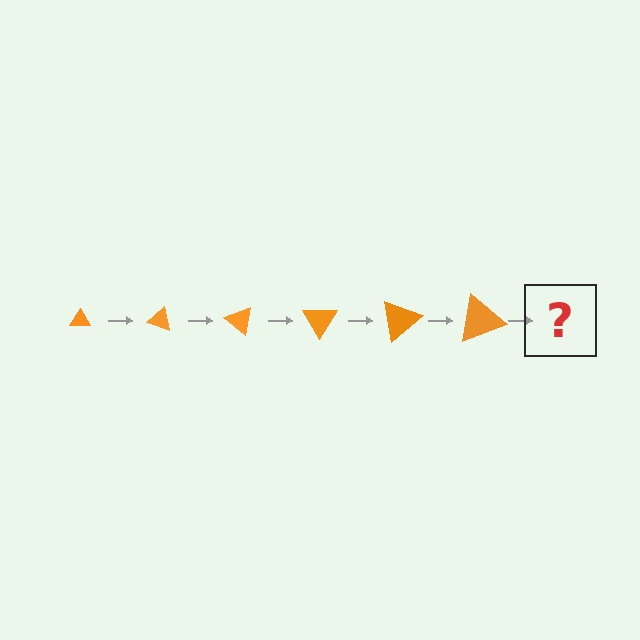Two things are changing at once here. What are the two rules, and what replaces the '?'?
The two rules are that the triangle grows larger each step and it rotates 20 degrees each step. The '?' should be a triangle, larger than the previous one and rotated 120 degrees from the start.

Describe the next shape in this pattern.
It should be a triangle, larger than the previous one and rotated 120 degrees from the start.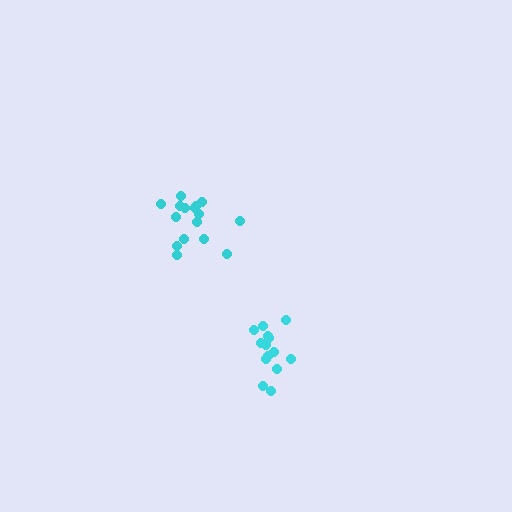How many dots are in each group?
Group 1: 14 dots, Group 2: 16 dots (30 total).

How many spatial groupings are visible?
There are 2 spatial groupings.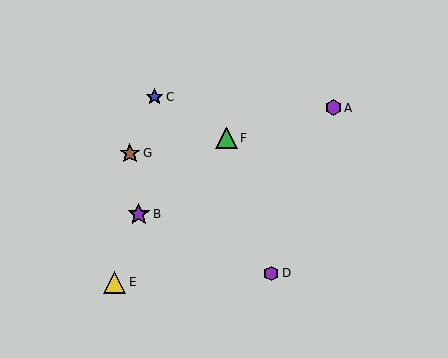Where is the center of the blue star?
The center of the blue star is at (154, 97).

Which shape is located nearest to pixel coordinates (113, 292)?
The yellow triangle (labeled E) at (115, 282) is nearest to that location.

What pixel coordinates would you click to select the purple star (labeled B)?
Click at (139, 214) to select the purple star B.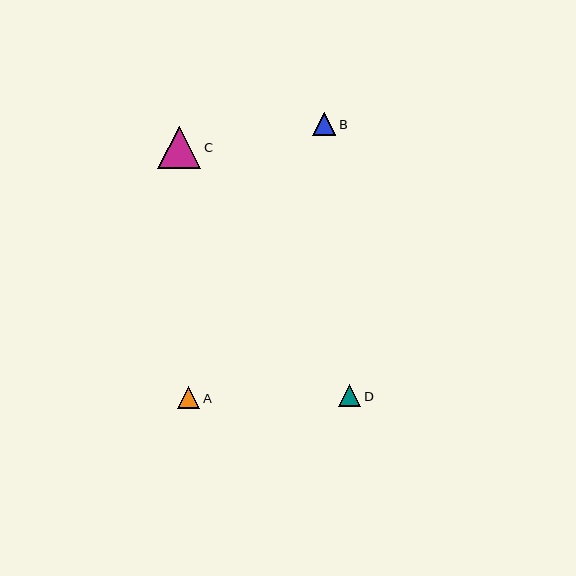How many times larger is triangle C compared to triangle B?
Triangle C is approximately 1.9 times the size of triangle B.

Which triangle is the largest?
Triangle C is the largest with a size of approximately 43 pixels.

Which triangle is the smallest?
Triangle A is the smallest with a size of approximately 22 pixels.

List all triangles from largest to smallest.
From largest to smallest: C, B, D, A.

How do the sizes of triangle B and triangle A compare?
Triangle B and triangle A are approximately the same size.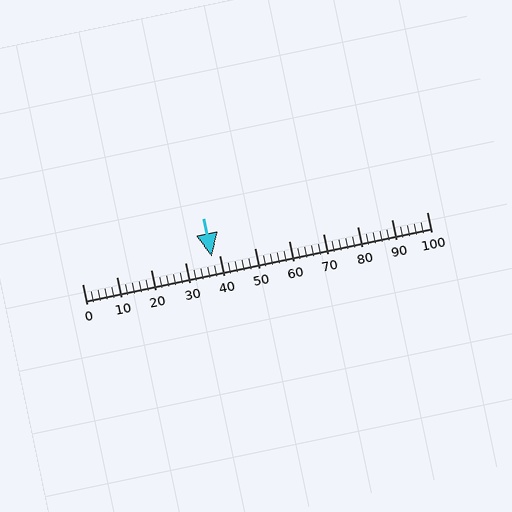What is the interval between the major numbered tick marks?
The major tick marks are spaced 10 units apart.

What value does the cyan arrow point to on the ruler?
The cyan arrow points to approximately 38.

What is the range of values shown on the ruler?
The ruler shows values from 0 to 100.